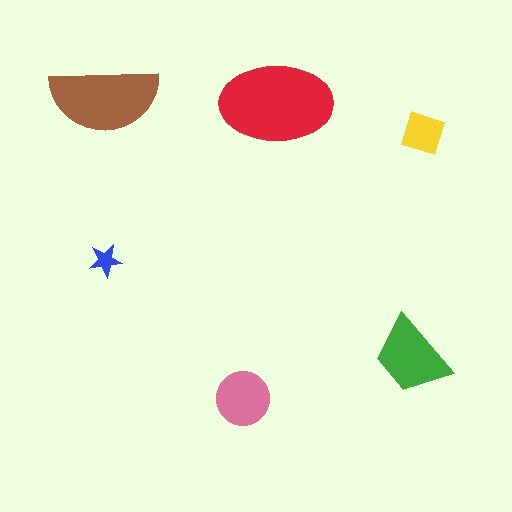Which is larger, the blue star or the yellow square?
The yellow square.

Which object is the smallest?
The blue star.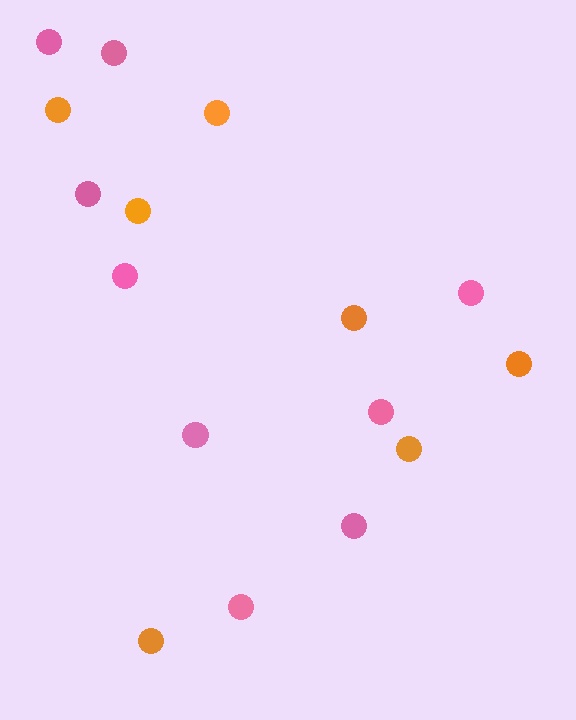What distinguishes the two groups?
There are 2 groups: one group of orange circles (7) and one group of pink circles (9).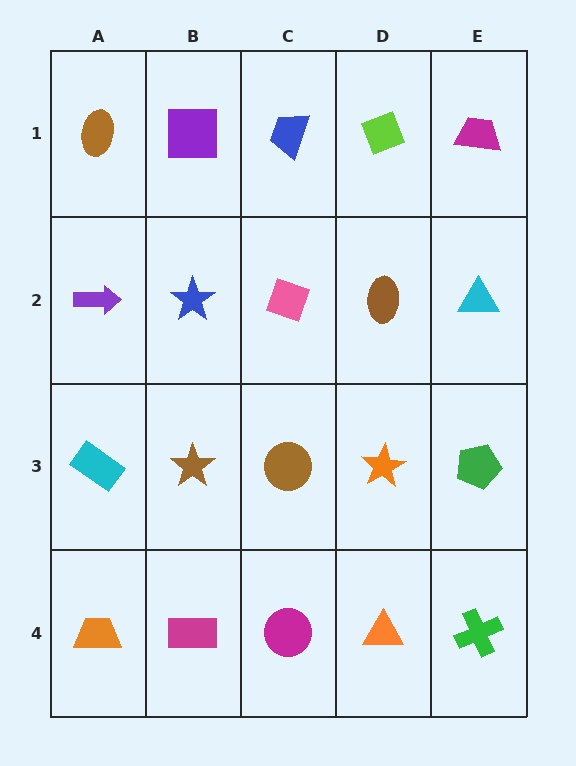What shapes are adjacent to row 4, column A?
A cyan rectangle (row 3, column A), a magenta rectangle (row 4, column B).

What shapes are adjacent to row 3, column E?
A cyan triangle (row 2, column E), a green cross (row 4, column E), an orange star (row 3, column D).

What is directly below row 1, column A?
A purple arrow.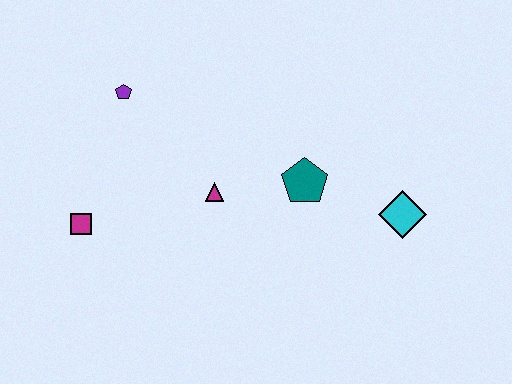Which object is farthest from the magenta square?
The cyan diamond is farthest from the magenta square.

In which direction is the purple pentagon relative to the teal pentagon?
The purple pentagon is to the left of the teal pentagon.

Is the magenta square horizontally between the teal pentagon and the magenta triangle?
No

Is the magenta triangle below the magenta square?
No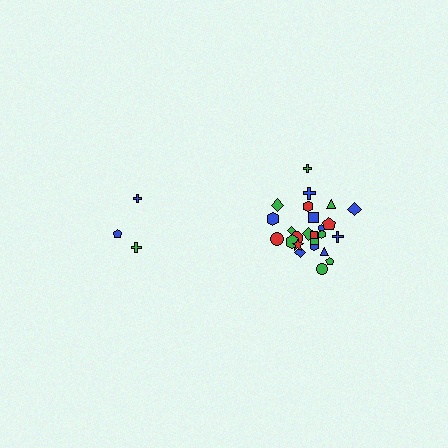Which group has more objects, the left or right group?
The right group.